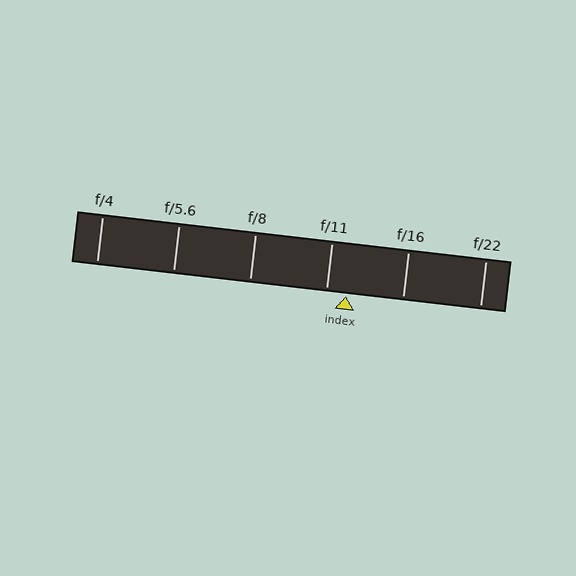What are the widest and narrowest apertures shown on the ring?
The widest aperture shown is f/4 and the narrowest is f/22.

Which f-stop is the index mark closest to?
The index mark is closest to f/11.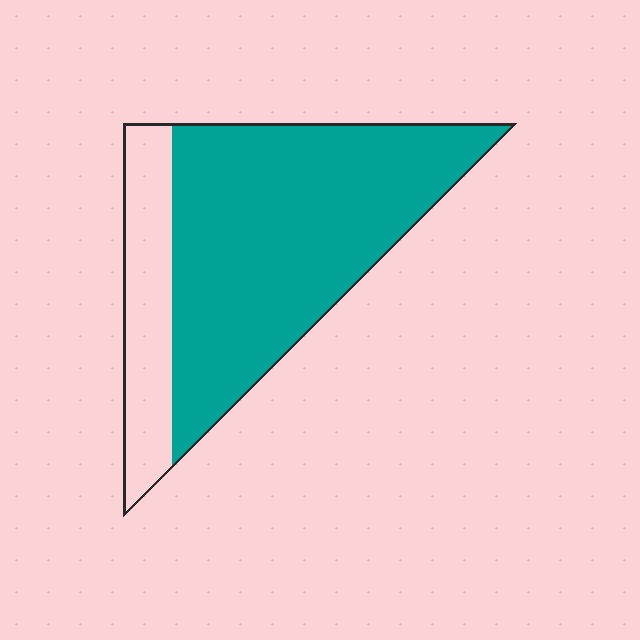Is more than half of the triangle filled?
Yes.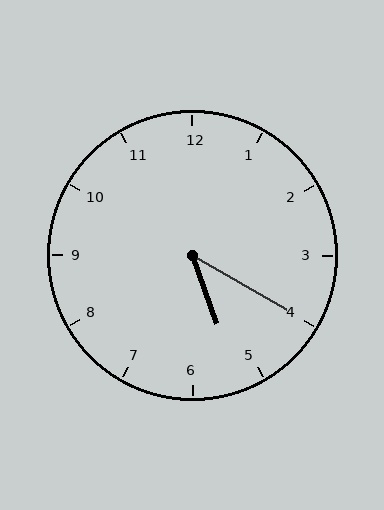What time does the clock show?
5:20.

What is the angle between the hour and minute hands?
Approximately 40 degrees.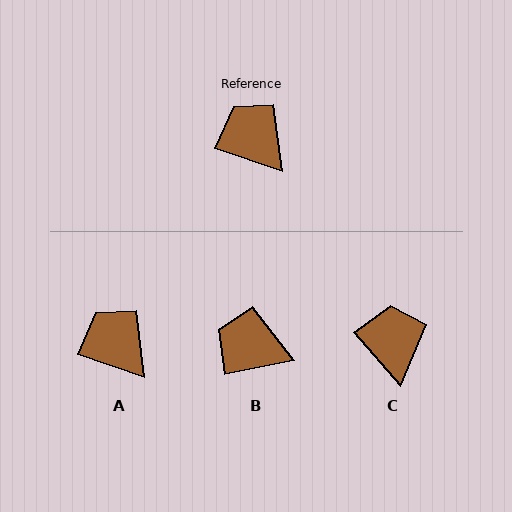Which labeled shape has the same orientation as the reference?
A.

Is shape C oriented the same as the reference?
No, it is off by about 30 degrees.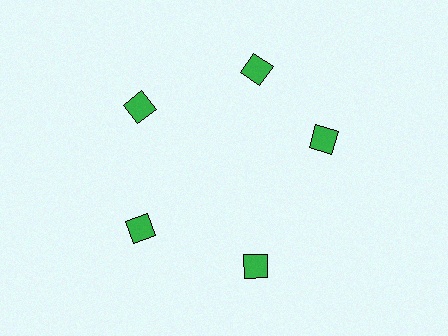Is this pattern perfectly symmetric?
No. The 5 green squares are arranged in a ring, but one element near the 3 o'clock position is rotated out of alignment along the ring, breaking the 5-fold rotational symmetry.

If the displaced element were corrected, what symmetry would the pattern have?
It would have 5-fold rotational symmetry — the pattern would map onto itself every 72 degrees.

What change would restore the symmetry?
The symmetry would be restored by rotating it back into even spacing with its neighbors so that all 5 squares sit at equal angles and equal distance from the center.